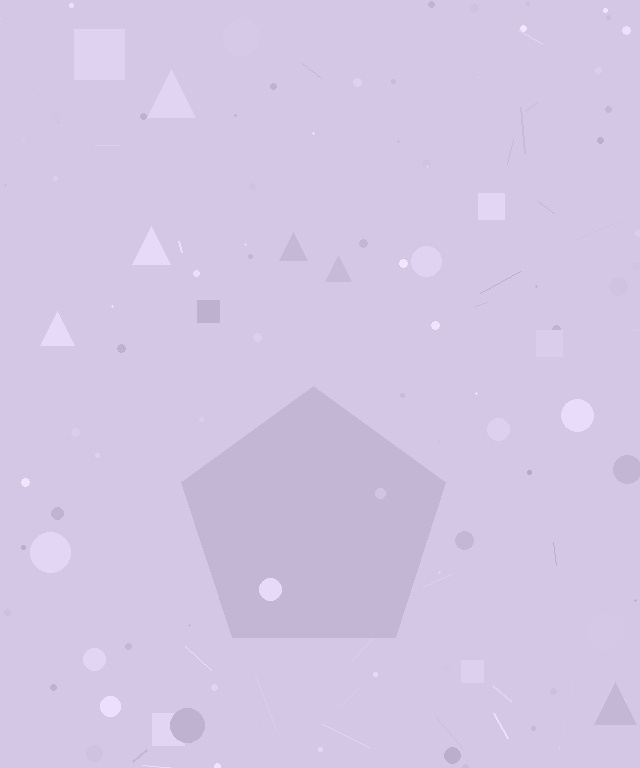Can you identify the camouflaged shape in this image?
The camouflaged shape is a pentagon.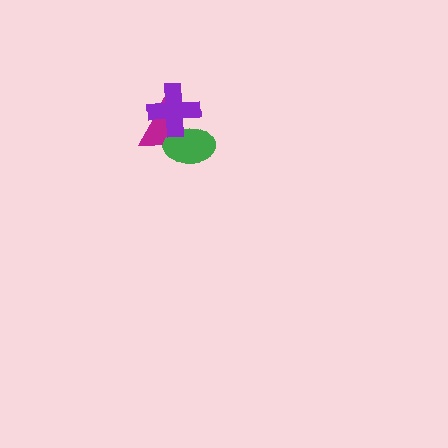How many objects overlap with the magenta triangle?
2 objects overlap with the magenta triangle.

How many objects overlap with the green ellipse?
2 objects overlap with the green ellipse.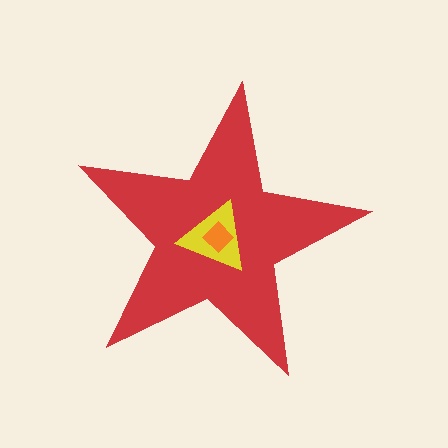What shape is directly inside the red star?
The yellow triangle.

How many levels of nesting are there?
3.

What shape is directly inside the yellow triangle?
The orange diamond.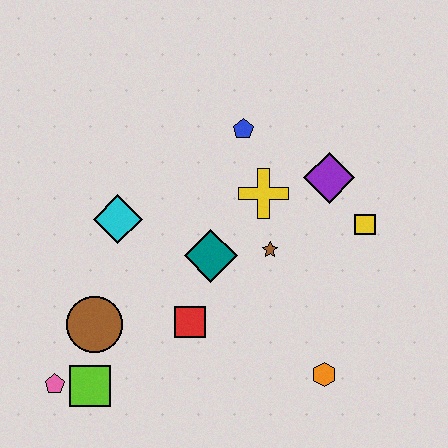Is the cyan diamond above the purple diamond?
No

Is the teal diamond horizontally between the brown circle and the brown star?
Yes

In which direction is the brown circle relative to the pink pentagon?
The brown circle is above the pink pentagon.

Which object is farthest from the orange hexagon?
The pink pentagon is farthest from the orange hexagon.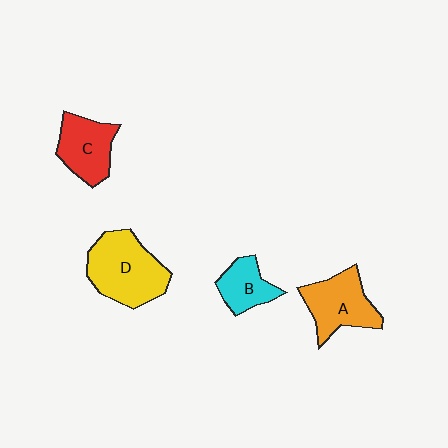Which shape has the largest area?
Shape D (yellow).